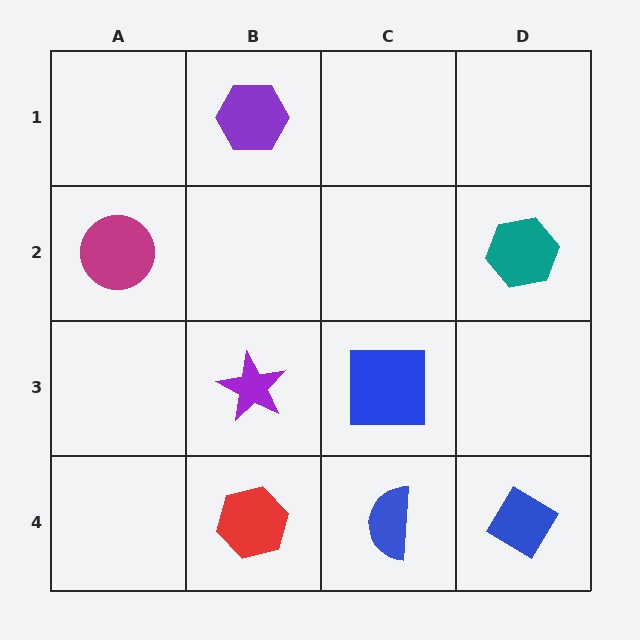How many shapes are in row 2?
2 shapes.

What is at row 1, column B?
A purple hexagon.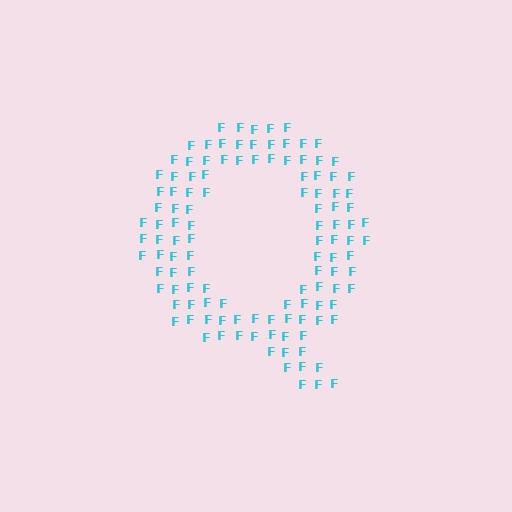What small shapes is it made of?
It is made of small letter F's.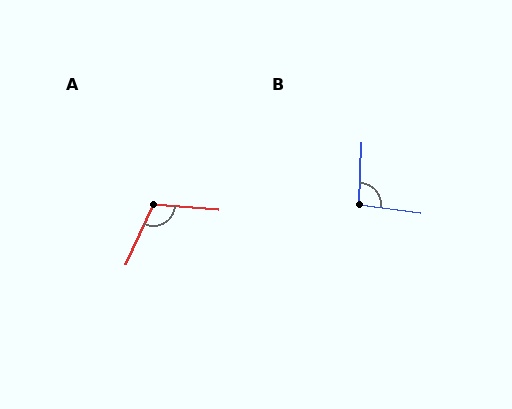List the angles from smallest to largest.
B (95°), A (111°).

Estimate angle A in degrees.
Approximately 111 degrees.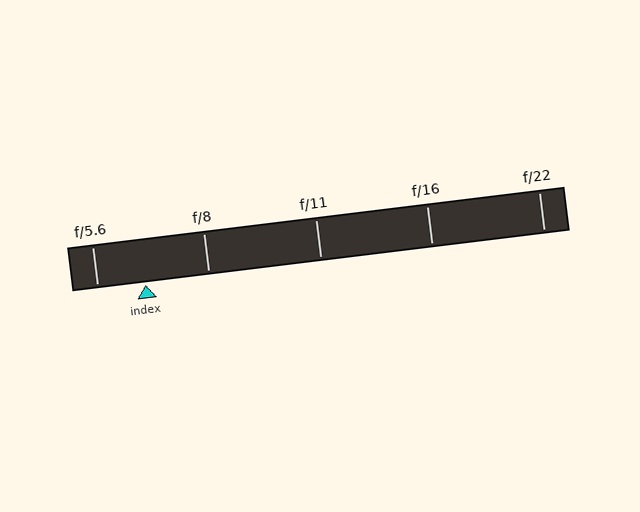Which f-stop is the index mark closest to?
The index mark is closest to f/5.6.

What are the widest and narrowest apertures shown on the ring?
The widest aperture shown is f/5.6 and the narrowest is f/22.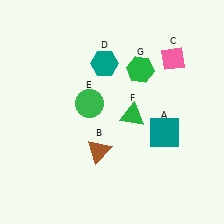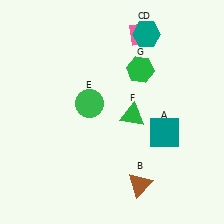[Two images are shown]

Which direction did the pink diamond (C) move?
The pink diamond (C) moved left.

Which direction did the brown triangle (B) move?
The brown triangle (B) moved right.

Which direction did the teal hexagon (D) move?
The teal hexagon (D) moved right.